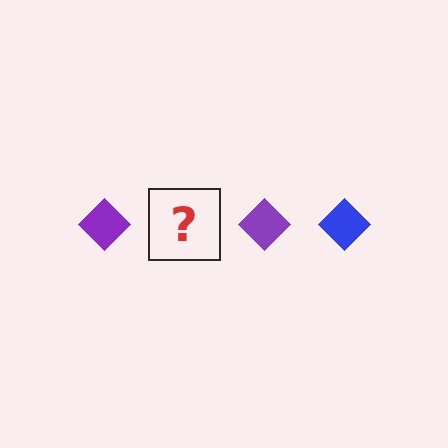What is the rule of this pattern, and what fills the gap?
The rule is that the pattern cycles through purple, blue diamonds. The gap should be filled with a blue diamond.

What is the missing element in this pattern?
The missing element is a blue diamond.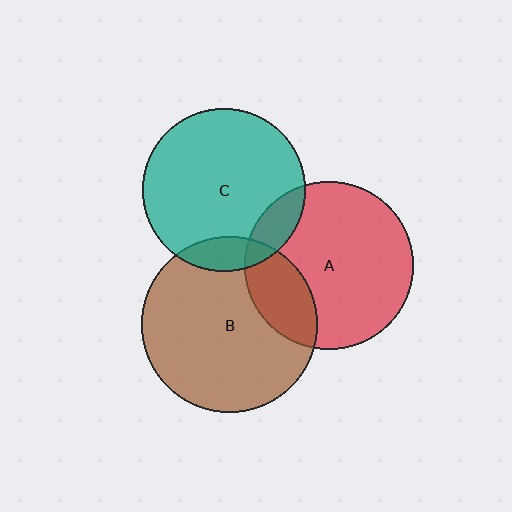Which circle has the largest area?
Circle B (brown).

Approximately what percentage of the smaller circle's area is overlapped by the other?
Approximately 10%.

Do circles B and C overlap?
Yes.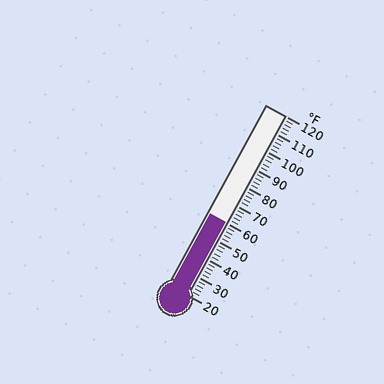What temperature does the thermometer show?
The thermometer shows approximately 60°F.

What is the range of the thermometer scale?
The thermometer scale ranges from 20°F to 120°F.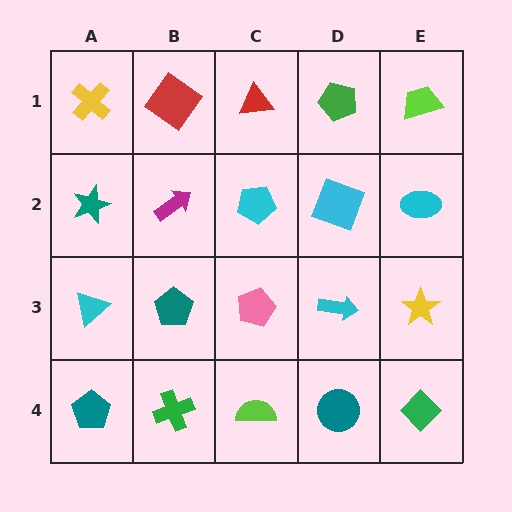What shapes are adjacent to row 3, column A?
A teal star (row 2, column A), a teal pentagon (row 4, column A), a teal pentagon (row 3, column B).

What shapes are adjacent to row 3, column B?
A magenta arrow (row 2, column B), a green cross (row 4, column B), a cyan triangle (row 3, column A), a pink pentagon (row 3, column C).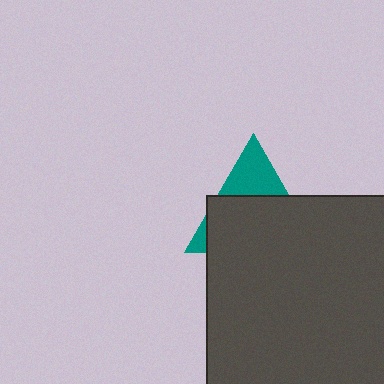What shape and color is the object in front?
The object in front is a dark gray square.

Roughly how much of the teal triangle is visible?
A small part of it is visible (roughly 32%).